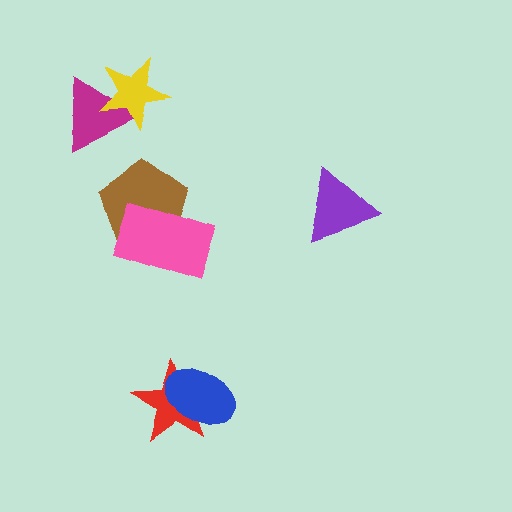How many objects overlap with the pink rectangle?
1 object overlaps with the pink rectangle.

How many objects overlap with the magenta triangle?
1 object overlaps with the magenta triangle.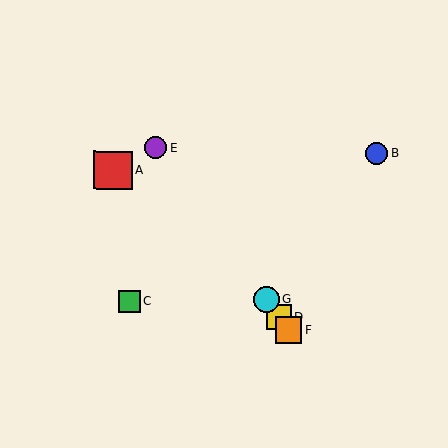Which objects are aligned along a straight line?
Objects D, E, F, G are aligned along a straight line.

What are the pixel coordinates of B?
Object B is at (377, 153).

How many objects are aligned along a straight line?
4 objects (D, E, F, G) are aligned along a straight line.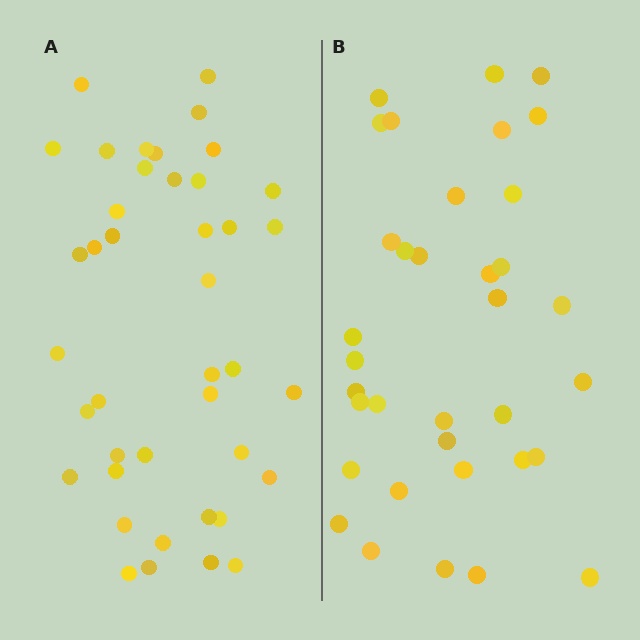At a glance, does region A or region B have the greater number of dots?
Region A (the left region) has more dots.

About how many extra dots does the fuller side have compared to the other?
Region A has about 6 more dots than region B.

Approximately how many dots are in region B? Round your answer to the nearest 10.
About 40 dots. (The exact count is 35, which rounds to 40.)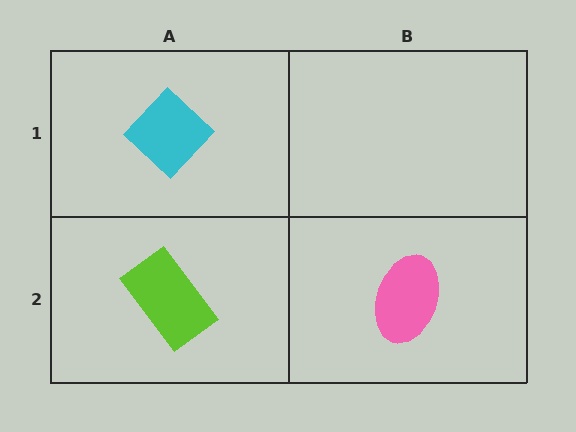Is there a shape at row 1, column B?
No, that cell is empty.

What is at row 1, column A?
A cyan diamond.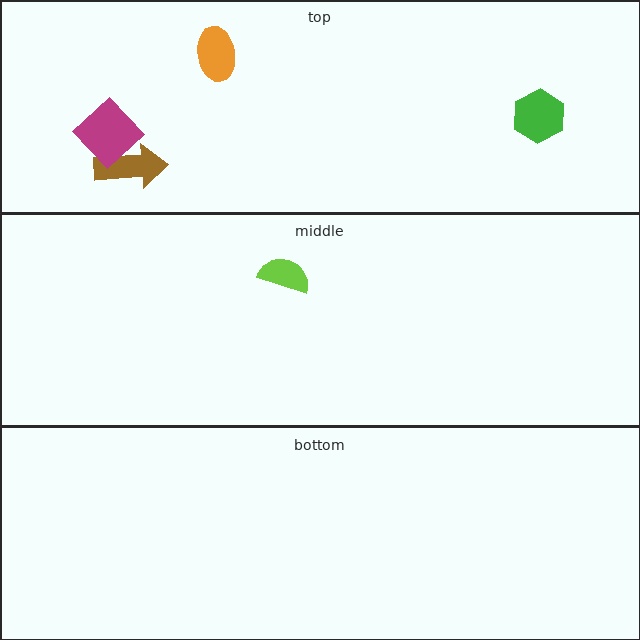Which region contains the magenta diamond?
The top region.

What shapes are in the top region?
The green hexagon, the orange ellipse, the brown arrow, the magenta diamond.